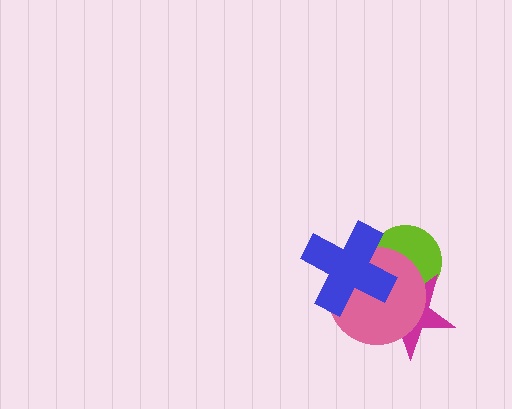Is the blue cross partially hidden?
No, no other shape covers it.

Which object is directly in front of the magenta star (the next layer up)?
The pink circle is directly in front of the magenta star.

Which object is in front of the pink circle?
The blue cross is in front of the pink circle.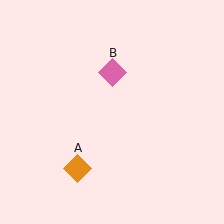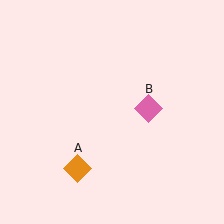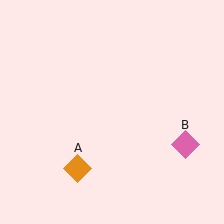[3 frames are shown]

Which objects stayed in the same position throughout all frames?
Orange diamond (object A) remained stationary.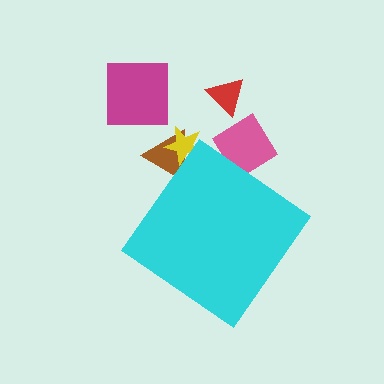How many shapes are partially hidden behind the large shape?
3 shapes are partially hidden.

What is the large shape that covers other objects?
A cyan diamond.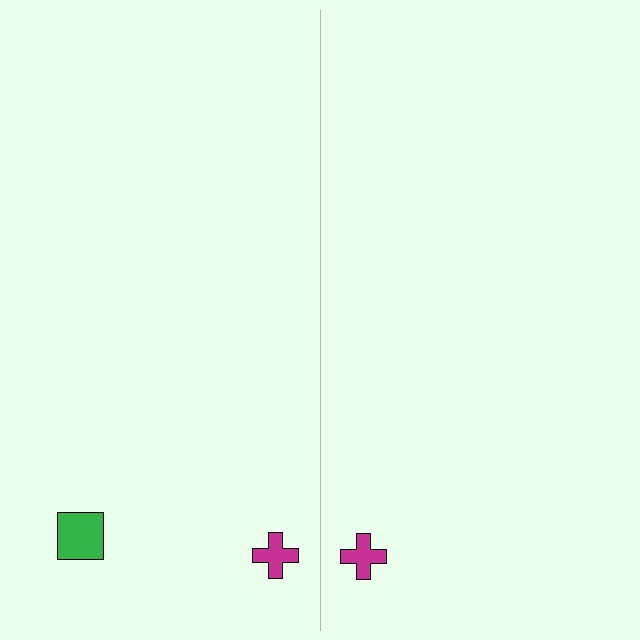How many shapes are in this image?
There are 3 shapes in this image.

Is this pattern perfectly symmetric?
No, the pattern is not perfectly symmetric. A green square is missing from the right side.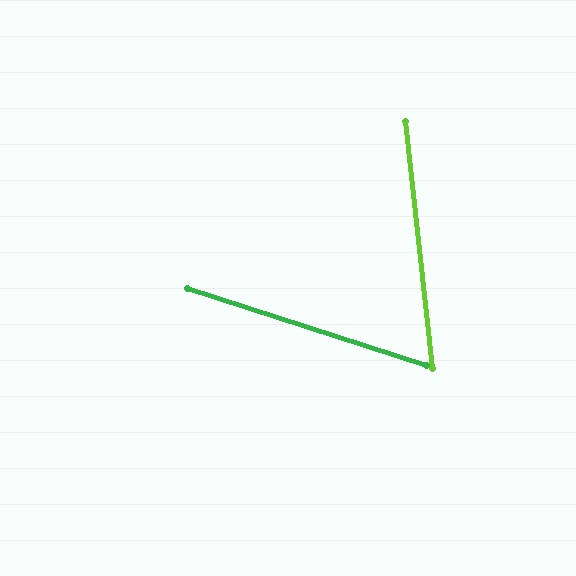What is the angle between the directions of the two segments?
Approximately 66 degrees.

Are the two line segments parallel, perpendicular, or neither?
Neither parallel nor perpendicular — they differ by about 66°.